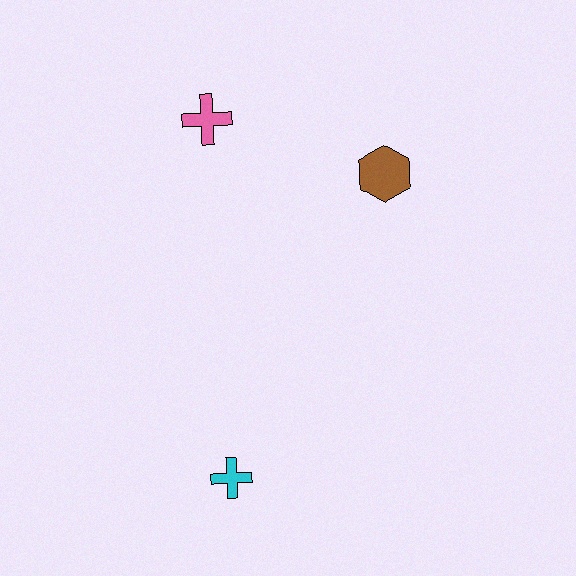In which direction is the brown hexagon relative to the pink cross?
The brown hexagon is to the right of the pink cross.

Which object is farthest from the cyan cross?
The pink cross is farthest from the cyan cross.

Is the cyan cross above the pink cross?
No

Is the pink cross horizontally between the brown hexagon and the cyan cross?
No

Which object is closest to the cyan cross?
The brown hexagon is closest to the cyan cross.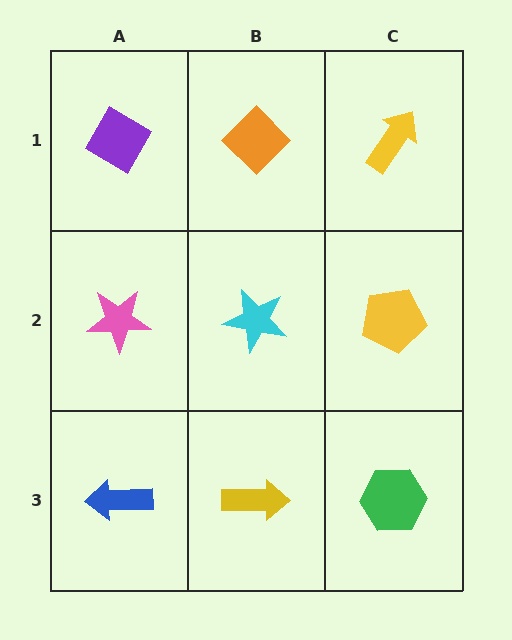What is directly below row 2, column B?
A yellow arrow.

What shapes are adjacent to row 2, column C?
A yellow arrow (row 1, column C), a green hexagon (row 3, column C), a cyan star (row 2, column B).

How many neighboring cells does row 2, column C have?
3.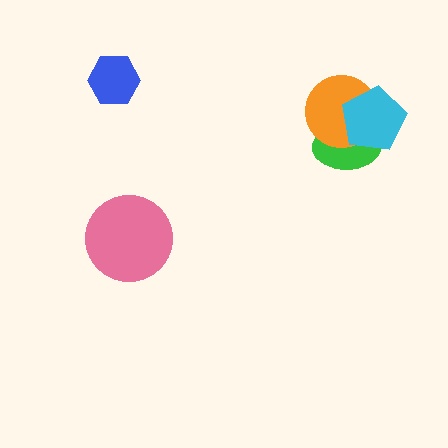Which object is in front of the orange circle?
The cyan pentagon is in front of the orange circle.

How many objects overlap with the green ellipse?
2 objects overlap with the green ellipse.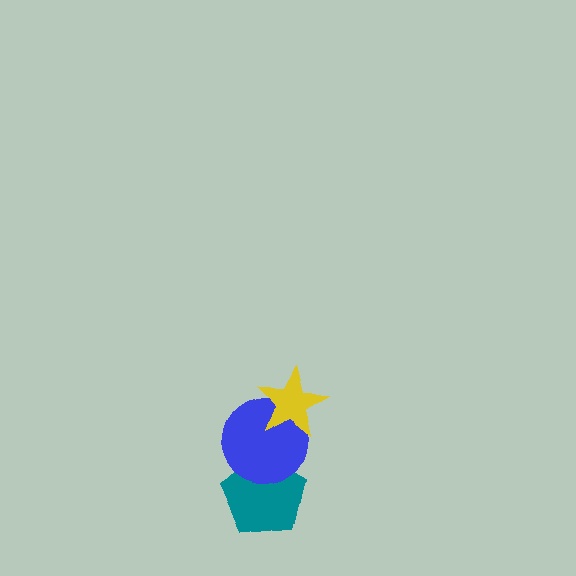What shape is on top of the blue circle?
The yellow star is on top of the blue circle.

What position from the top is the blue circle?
The blue circle is 2nd from the top.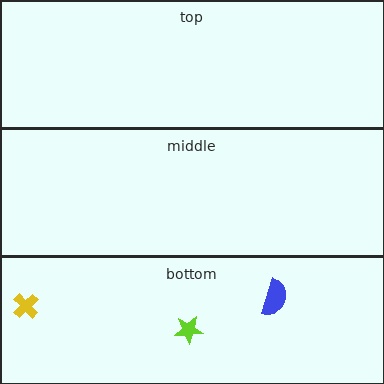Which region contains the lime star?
The bottom region.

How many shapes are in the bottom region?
3.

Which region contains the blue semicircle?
The bottom region.